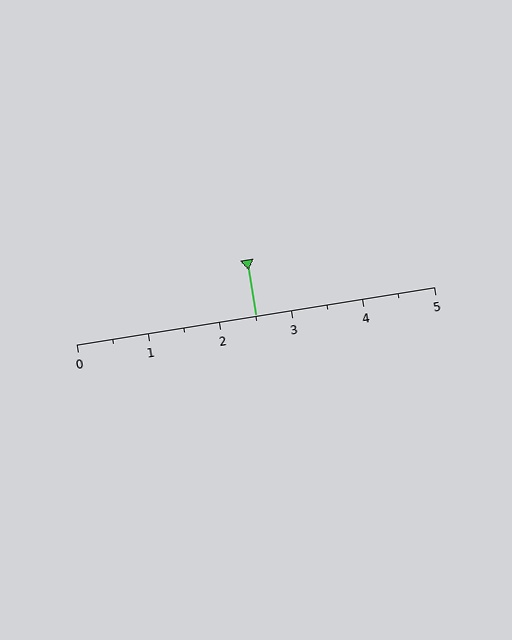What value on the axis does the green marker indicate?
The marker indicates approximately 2.5.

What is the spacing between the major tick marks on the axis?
The major ticks are spaced 1 apart.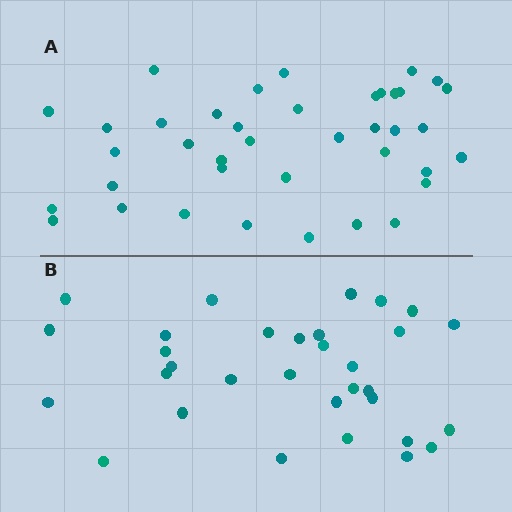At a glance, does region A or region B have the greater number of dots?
Region A (the top region) has more dots.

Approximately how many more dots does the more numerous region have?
Region A has roughly 8 or so more dots than region B.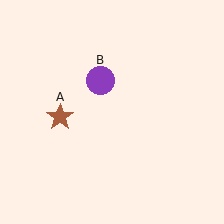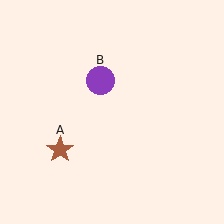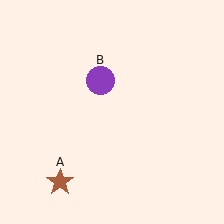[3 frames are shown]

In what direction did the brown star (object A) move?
The brown star (object A) moved down.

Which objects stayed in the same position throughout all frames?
Purple circle (object B) remained stationary.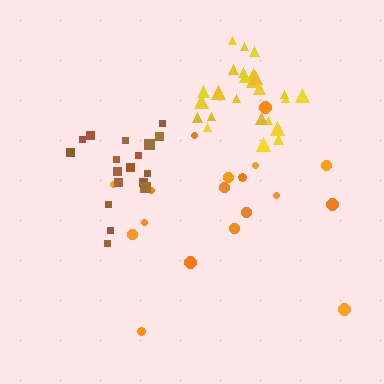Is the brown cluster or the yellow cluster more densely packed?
Yellow.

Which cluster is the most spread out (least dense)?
Orange.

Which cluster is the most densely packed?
Yellow.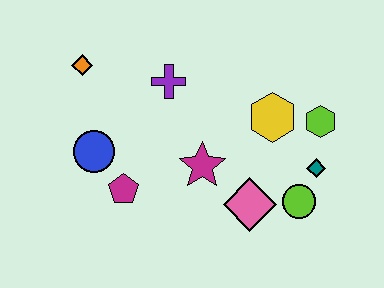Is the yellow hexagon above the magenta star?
Yes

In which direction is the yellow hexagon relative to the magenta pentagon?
The yellow hexagon is to the right of the magenta pentagon.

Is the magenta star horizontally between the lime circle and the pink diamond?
No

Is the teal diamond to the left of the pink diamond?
No